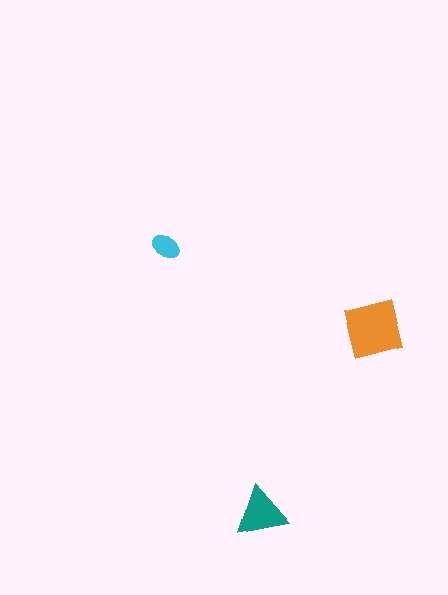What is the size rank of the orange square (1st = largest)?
1st.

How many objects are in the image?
There are 3 objects in the image.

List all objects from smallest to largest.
The cyan ellipse, the teal triangle, the orange square.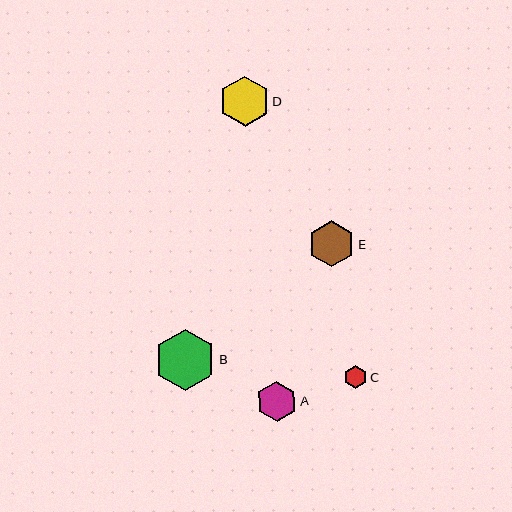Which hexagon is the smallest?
Hexagon C is the smallest with a size of approximately 24 pixels.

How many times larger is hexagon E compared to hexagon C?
Hexagon E is approximately 1.9 times the size of hexagon C.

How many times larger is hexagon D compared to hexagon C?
Hexagon D is approximately 2.1 times the size of hexagon C.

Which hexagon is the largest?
Hexagon B is the largest with a size of approximately 61 pixels.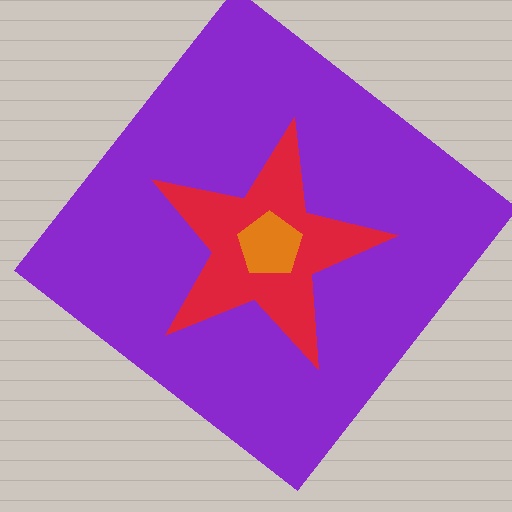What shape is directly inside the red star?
The orange pentagon.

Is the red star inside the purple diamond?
Yes.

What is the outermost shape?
The purple diamond.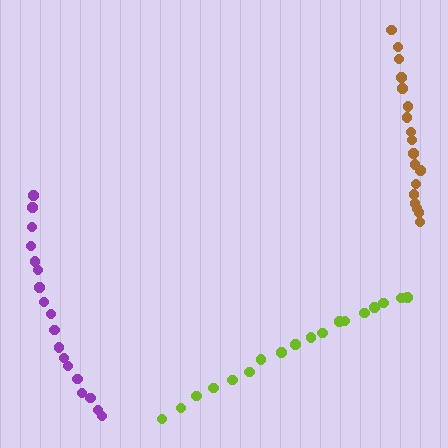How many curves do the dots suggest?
There are 3 distinct paths.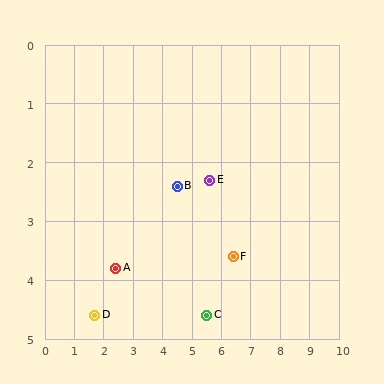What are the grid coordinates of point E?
Point E is at approximately (5.6, 2.3).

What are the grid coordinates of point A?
Point A is at approximately (2.4, 3.8).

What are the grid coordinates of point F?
Point F is at approximately (6.4, 3.6).